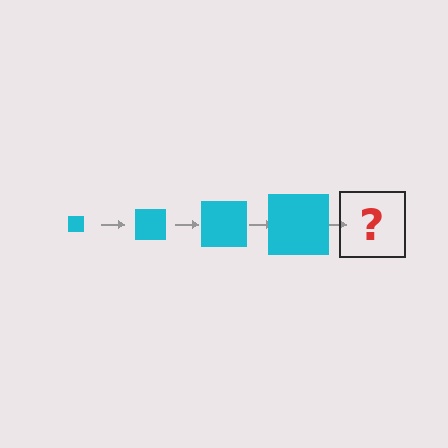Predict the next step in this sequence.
The next step is a cyan square, larger than the previous one.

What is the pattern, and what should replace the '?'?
The pattern is that the square gets progressively larger each step. The '?' should be a cyan square, larger than the previous one.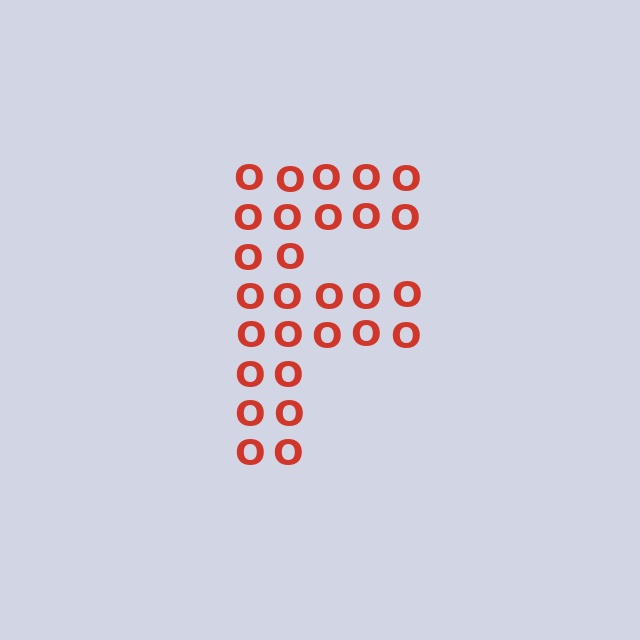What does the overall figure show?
The overall figure shows the letter F.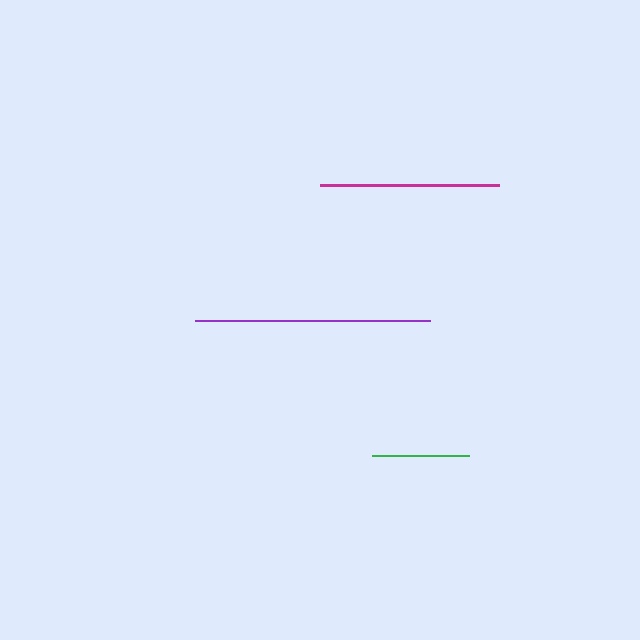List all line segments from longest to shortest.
From longest to shortest: purple, magenta, green.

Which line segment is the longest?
The purple line is the longest at approximately 235 pixels.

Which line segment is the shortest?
The green line is the shortest at approximately 97 pixels.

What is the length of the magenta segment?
The magenta segment is approximately 179 pixels long.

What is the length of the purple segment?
The purple segment is approximately 235 pixels long.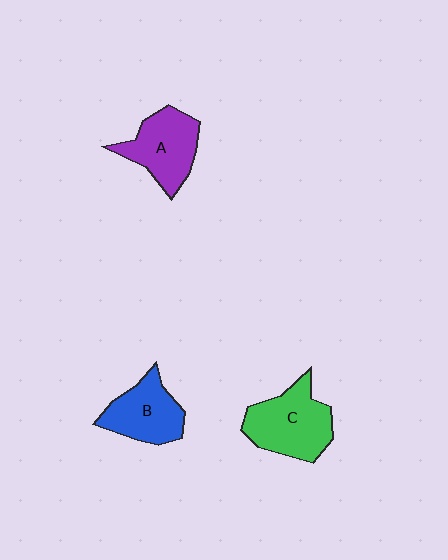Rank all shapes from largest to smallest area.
From largest to smallest: C (green), A (purple), B (blue).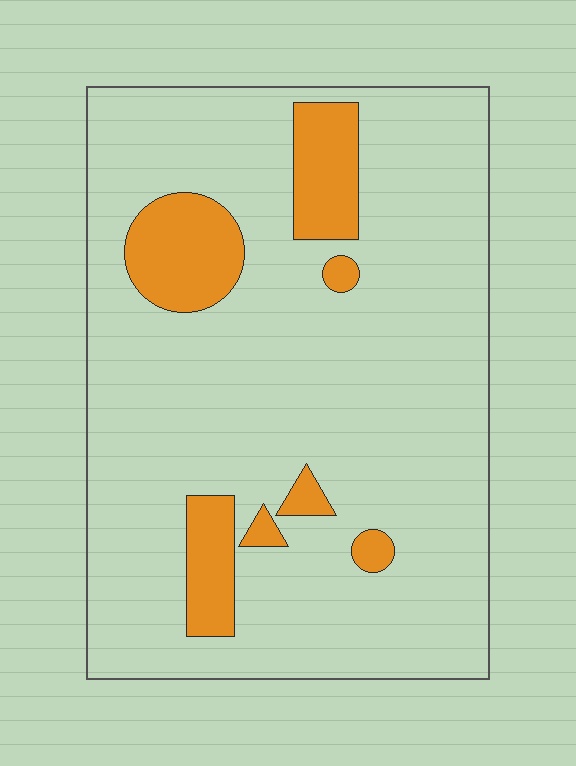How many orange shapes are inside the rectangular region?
7.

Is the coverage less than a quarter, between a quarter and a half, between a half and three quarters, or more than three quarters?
Less than a quarter.